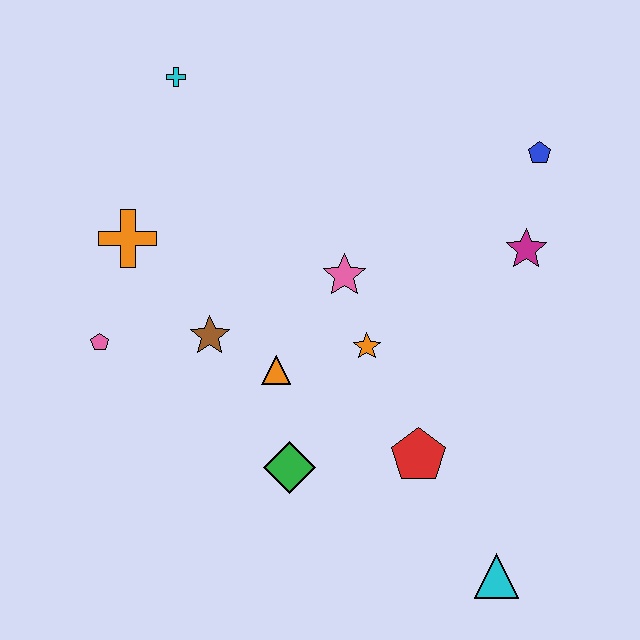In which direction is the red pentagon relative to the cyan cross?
The red pentagon is below the cyan cross.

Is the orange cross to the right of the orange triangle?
No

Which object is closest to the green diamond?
The orange triangle is closest to the green diamond.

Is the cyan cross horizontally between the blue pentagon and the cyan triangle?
No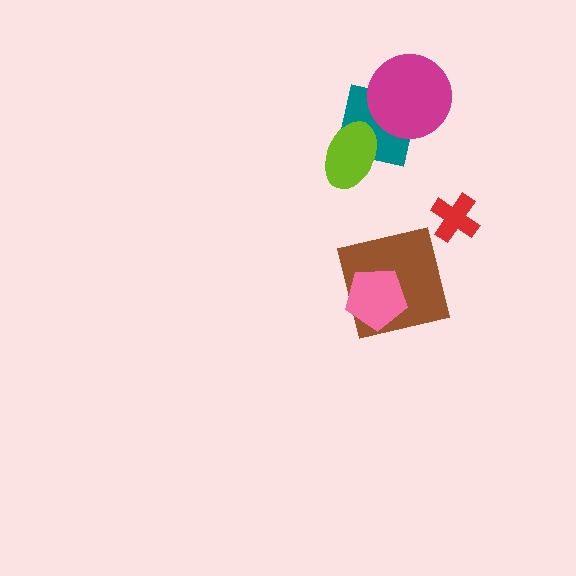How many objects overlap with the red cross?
0 objects overlap with the red cross.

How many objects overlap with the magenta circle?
1 object overlaps with the magenta circle.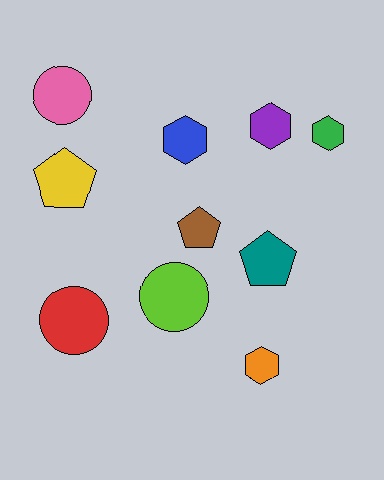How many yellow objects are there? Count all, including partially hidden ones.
There is 1 yellow object.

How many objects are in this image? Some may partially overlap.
There are 10 objects.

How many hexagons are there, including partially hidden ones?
There are 4 hexagons.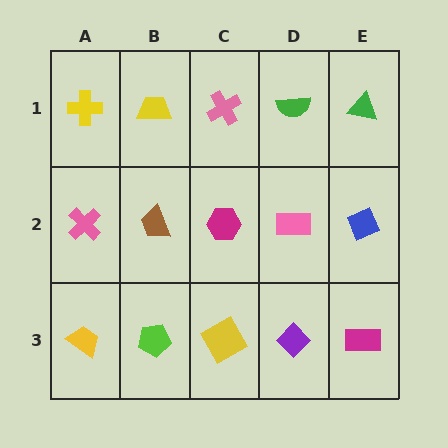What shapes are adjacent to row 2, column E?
A green triangle (row 1, column E), a magenta rectangle (row 3, column E), a pink rectangle (row 2, column D).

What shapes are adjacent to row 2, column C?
A pink cross (row 1, column C), a yellow square (row 3, column C), a brown trapezoid (row 2, column B), a pink rectangle (row 2, column D).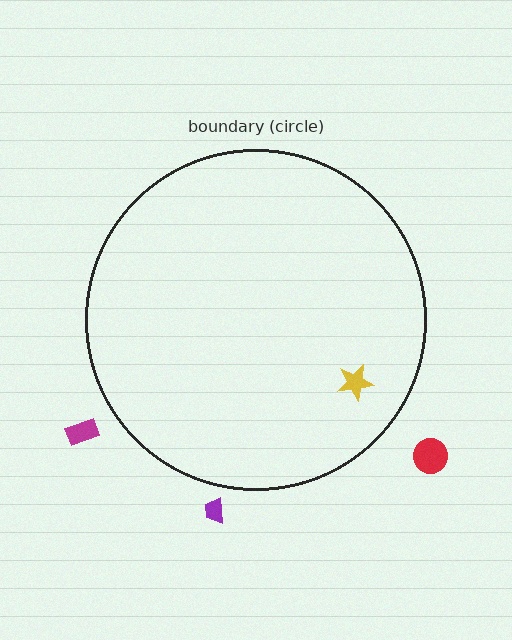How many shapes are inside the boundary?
1 inside, 3 outside.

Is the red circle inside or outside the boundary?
Outside.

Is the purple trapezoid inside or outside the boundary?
Outside.